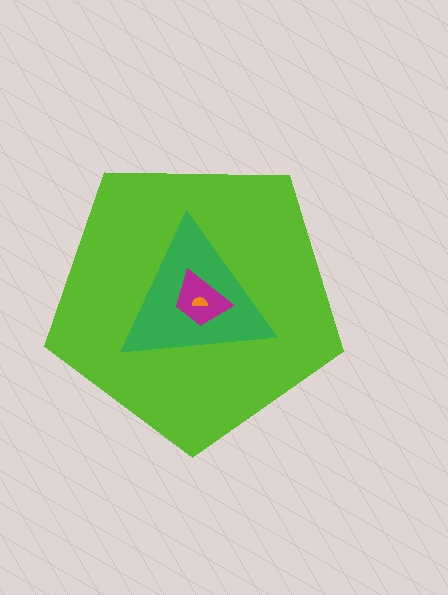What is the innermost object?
The orange semicircle.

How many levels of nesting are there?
4.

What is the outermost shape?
The lime pentagon.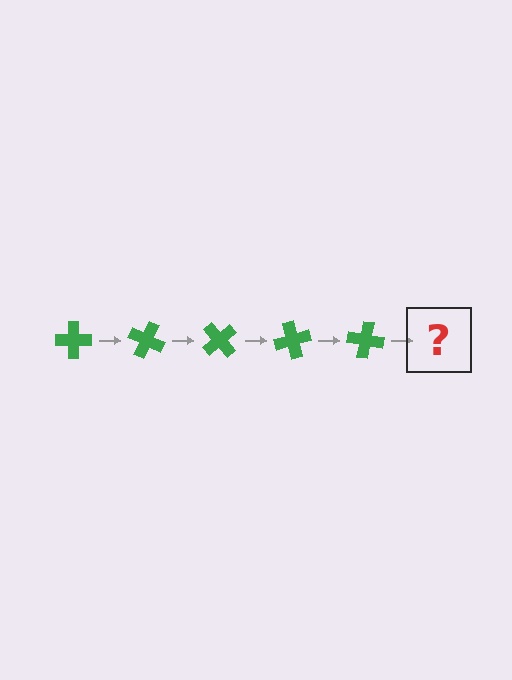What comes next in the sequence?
The next element should be a green cross rotated 125 degrees.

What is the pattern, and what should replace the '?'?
The pattern is that the cross rotates 25 degrees each step. The '?' should be a green cross rotated 125 degrees.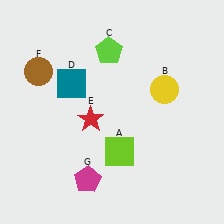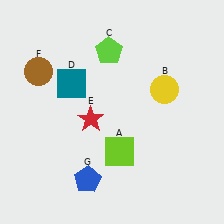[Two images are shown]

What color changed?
The pentagon (G) changed from magenta in Image 1 to blue in Image 2.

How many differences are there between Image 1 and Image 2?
There is 1 difference between the two images.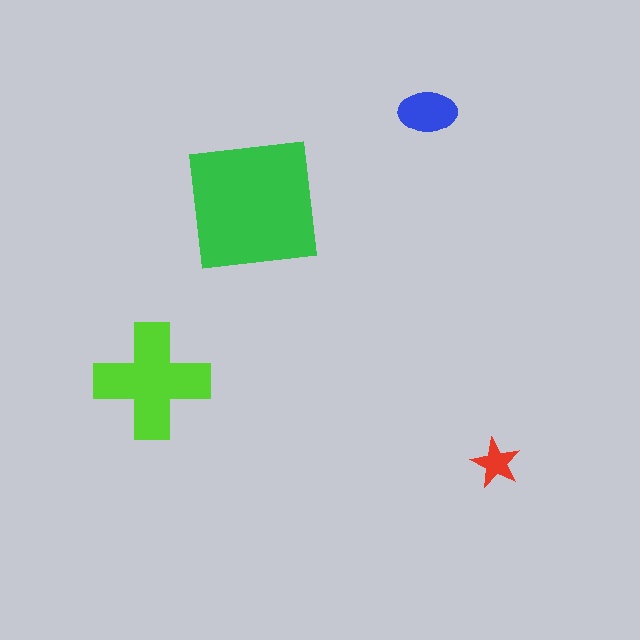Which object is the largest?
The green square.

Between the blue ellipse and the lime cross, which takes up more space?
The lime cross.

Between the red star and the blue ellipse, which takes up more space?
The blue ellipse.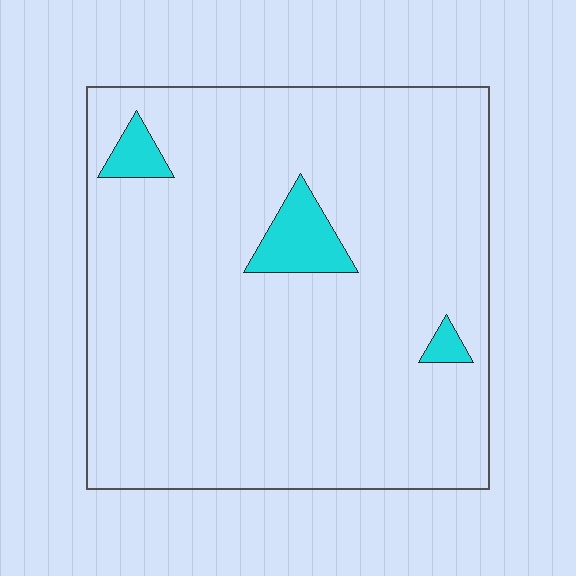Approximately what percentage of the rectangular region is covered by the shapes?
Approximately 5%.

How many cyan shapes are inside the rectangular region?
3.